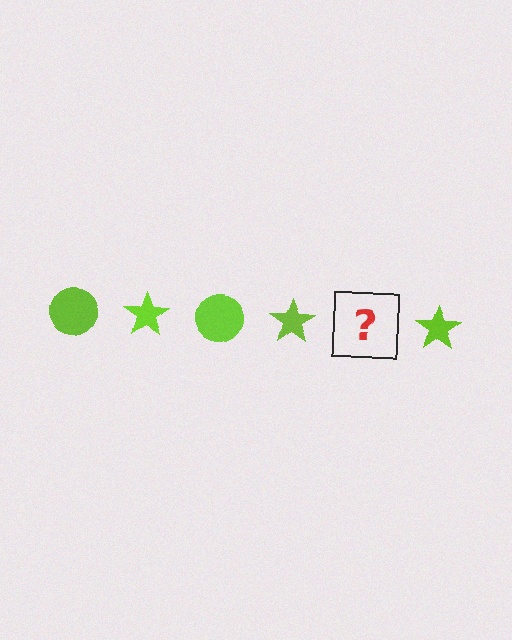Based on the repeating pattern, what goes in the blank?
The blank should be a lime circle.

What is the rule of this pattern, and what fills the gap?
The rule is that the pattern cycles through circle, star shapes in lime. The gap should be filled with a lime circle.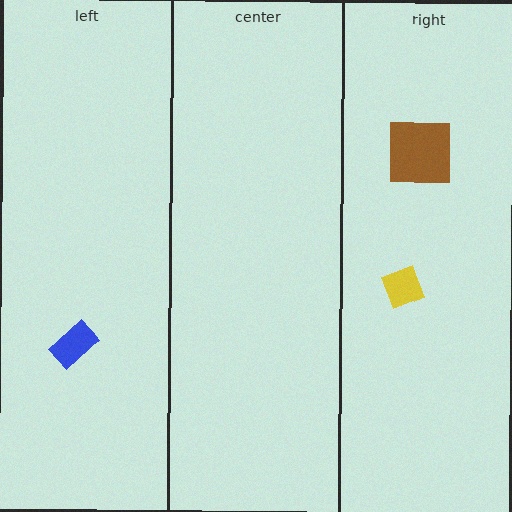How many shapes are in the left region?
1.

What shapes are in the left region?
The blue rectangle.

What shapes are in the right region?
The brown square, the yellow diamond.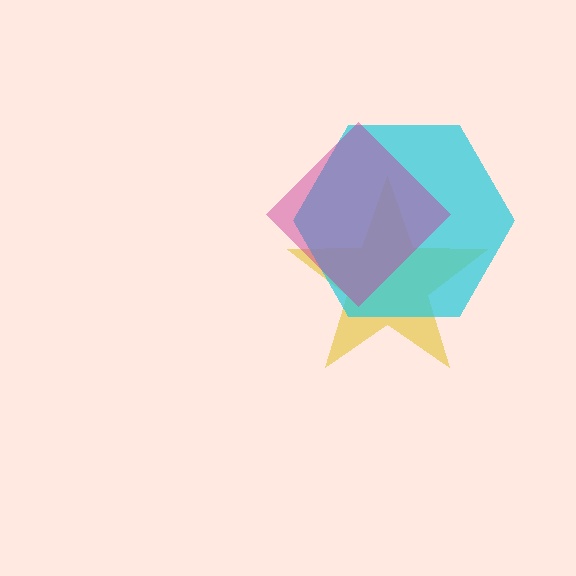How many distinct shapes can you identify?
There are 3 distinct shapes: a yellow star, a cyan hexagon, a magenta diamond.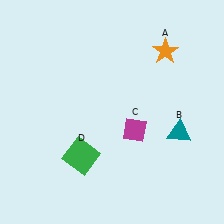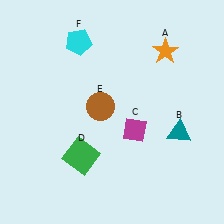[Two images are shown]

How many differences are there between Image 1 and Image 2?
There are 2 differences between the two images.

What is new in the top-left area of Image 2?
A cyan pentagon (F) was added in the top-left area of Image 2.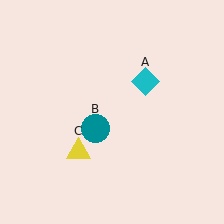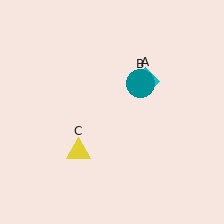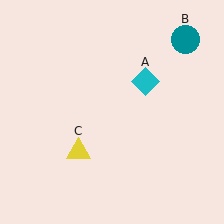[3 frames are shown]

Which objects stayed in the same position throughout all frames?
Cyan diamond (object A) and yellow triangle (object C) remained stationary.